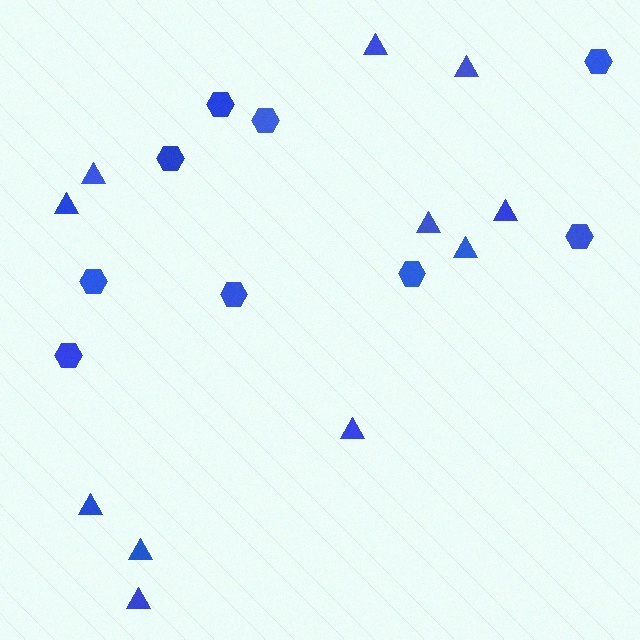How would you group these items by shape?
There are 2 groups: one group of hexagons (9) and one group of triangles (11).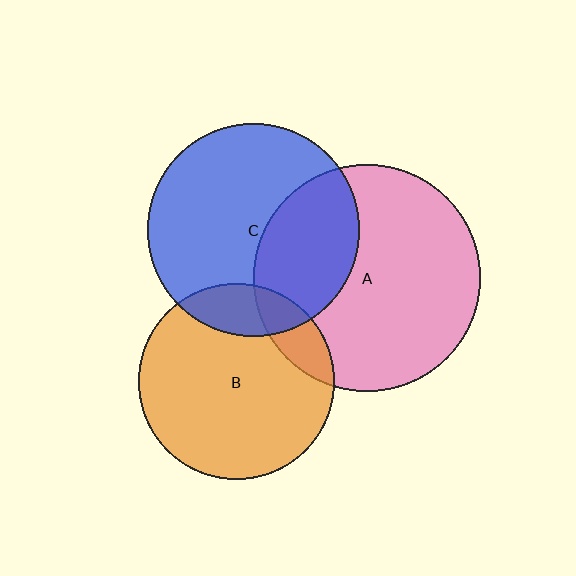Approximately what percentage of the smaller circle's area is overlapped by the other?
Approximately 35%.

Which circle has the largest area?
Circle A (pink).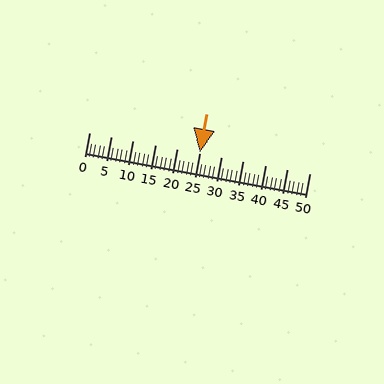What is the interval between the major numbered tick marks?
The major tick marks are spaced 5 units apart.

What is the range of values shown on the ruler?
The ruler shows values from 0 to 50.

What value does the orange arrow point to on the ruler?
The orange arrow points to approximately 25.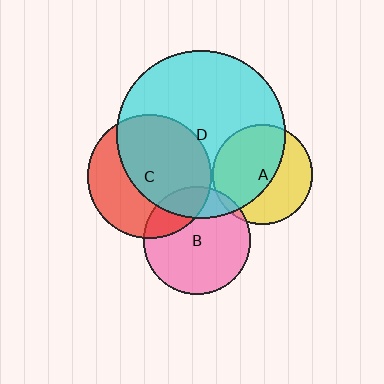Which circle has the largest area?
Circle D (cyan).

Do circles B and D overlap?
Yes.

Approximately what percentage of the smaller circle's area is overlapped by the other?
Approximately 20%.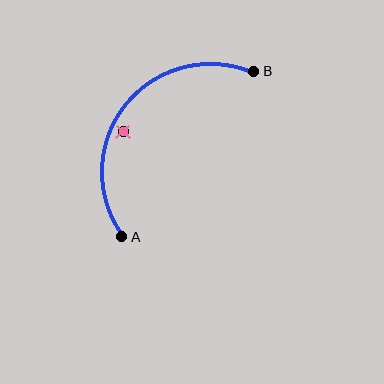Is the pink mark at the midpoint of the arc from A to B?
No — the pink mark does not lie on the arc at all. It sits slightly inside the curve.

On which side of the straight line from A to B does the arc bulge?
The arc bulges above and to the left of the straight line connecting A and B.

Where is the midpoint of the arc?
The arc midpoint is the point on the curve farthest from the straight line joining A and B. It sits above and to the left of that line.